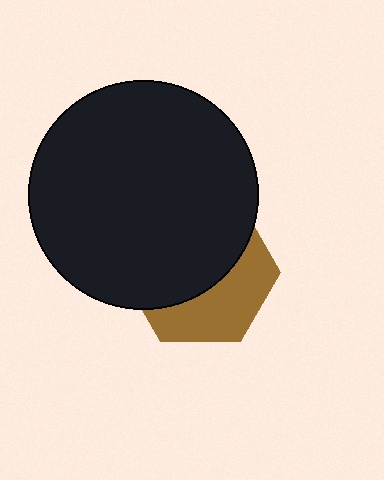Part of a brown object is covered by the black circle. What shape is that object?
It is a hexagon.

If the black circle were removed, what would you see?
You would see the complete brown hexagon.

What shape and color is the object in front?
The object in front is a black circle.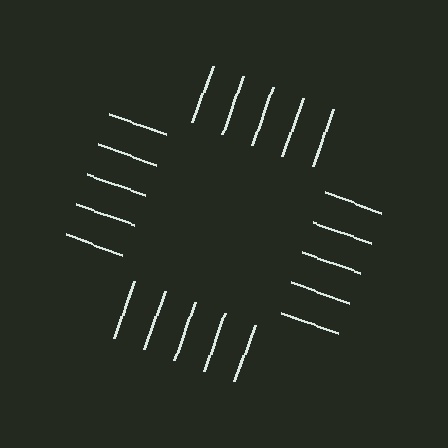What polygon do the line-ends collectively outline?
An illusory square — the line segments terminate on its edges but no continuous stroke is drawn.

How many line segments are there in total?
20 — 5 along each of the 4 edges.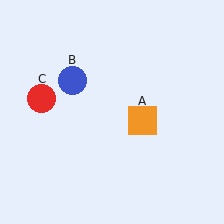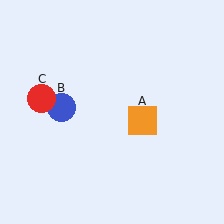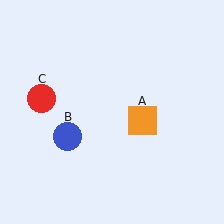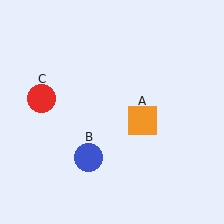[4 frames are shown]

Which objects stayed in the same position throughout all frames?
Orange square (object A) and red circle (object C) remained stationary.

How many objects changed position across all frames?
1 object changed position: blue circle (object B).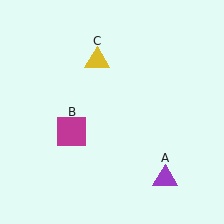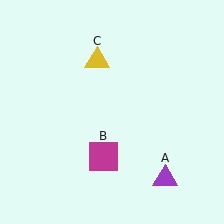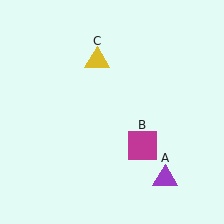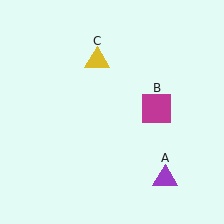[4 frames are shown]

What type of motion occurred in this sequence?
The magenta square (object B) rotated counterclockwise around the center of the scene.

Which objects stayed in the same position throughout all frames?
Purple triangle (object A) and yellow triangle (object C) remained stationary.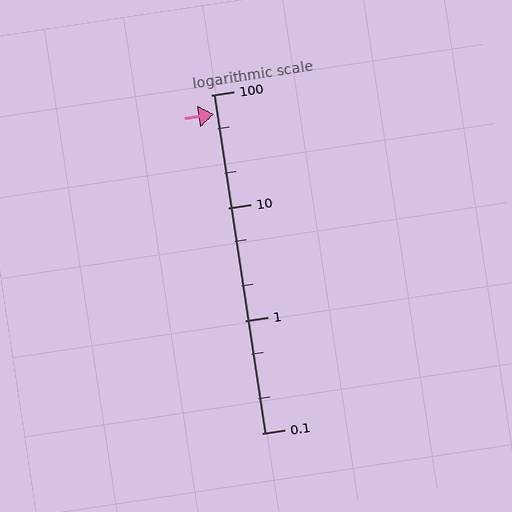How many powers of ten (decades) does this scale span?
The scale spans 3 decades, from 0.1 to 100.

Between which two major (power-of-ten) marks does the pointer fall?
The pointer is between 10 and 100.